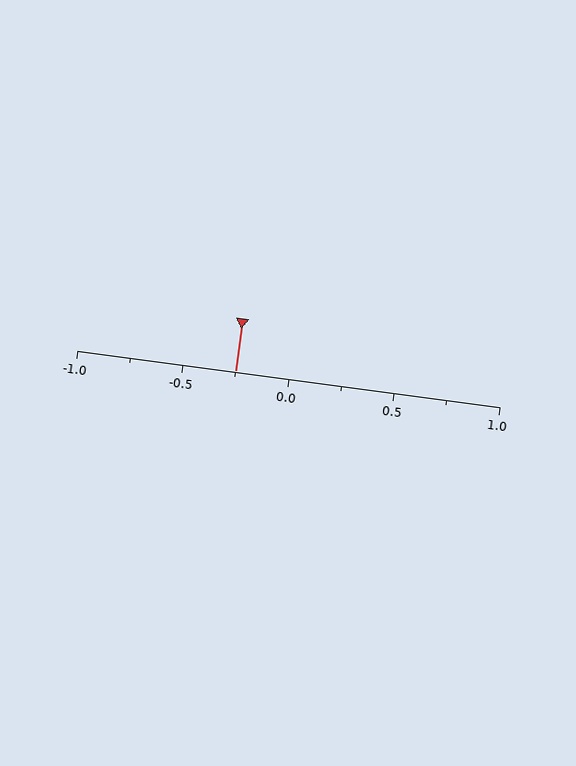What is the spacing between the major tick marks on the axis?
The major ticks are spaced 0.5 apart.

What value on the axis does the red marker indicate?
The marker indicates approximately -0.25.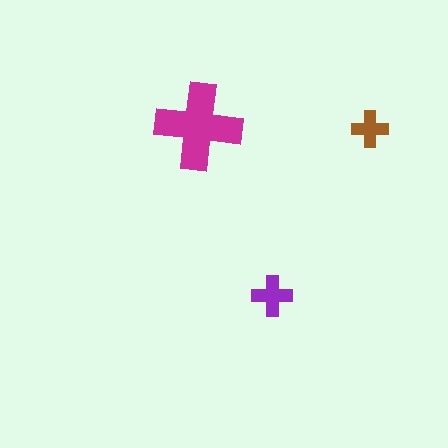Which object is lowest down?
The purple cross is bottommost.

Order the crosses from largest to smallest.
the magenta one, the purple one, the brown one.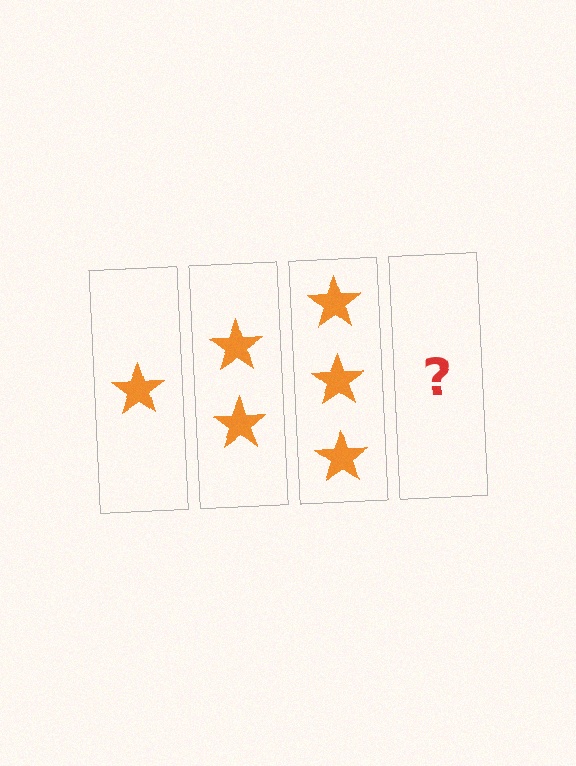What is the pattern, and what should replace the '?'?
The pattern is that each step adds one more star. The '?' should be 4 stars.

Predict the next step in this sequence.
The next step is 4 stars.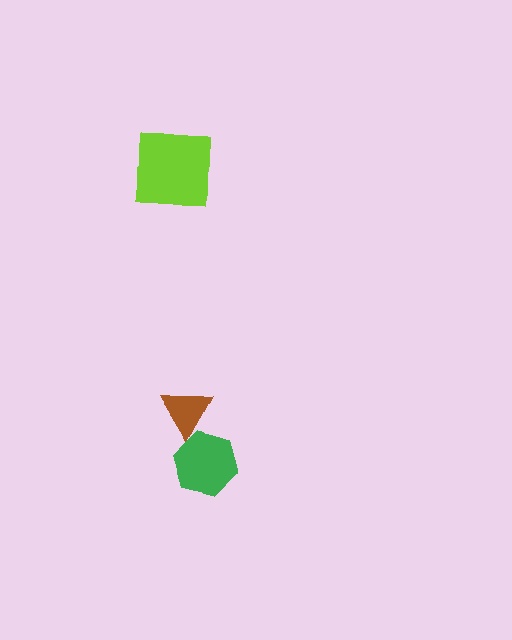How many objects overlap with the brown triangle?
1 object overlaps with the brown triangle.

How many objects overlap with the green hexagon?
1 object overlaps with the green hexagon.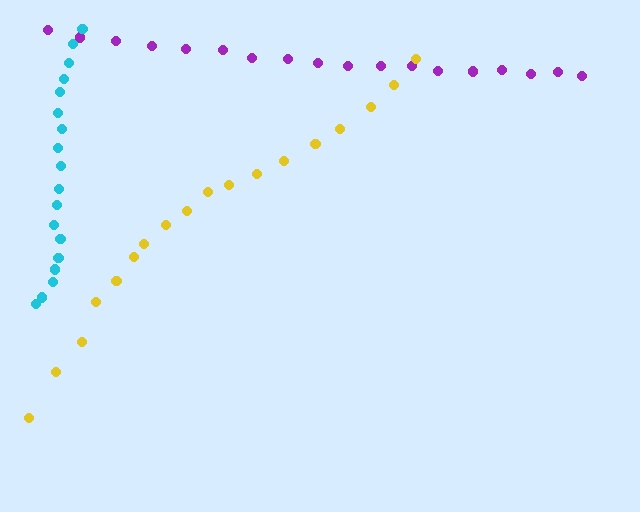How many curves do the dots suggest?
There are 3 distinct paths.